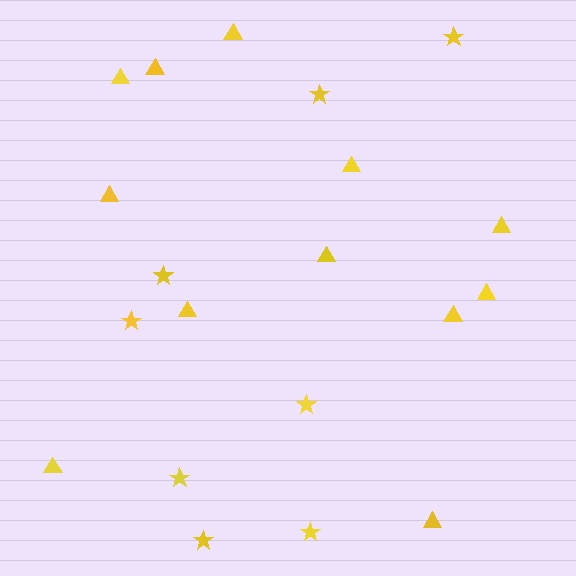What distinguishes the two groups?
There are 2 groups: one group of stars (8) and one group of triangles (12).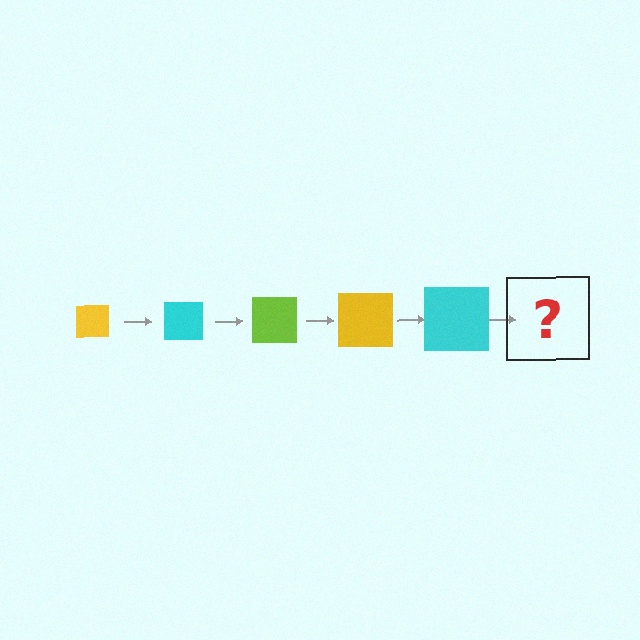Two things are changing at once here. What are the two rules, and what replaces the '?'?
The two rules are that the square grows larger each step and the color cycles through yellow, cyan, and lime. The '?' should be a lime square, larger than the previous one.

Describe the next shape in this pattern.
It should be a lime square, larger than the previous one.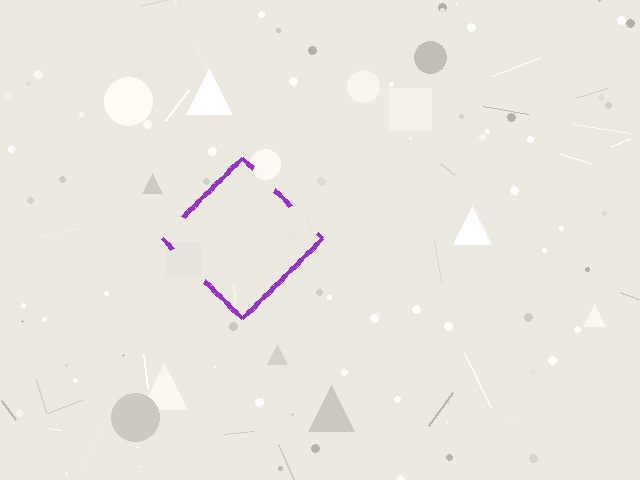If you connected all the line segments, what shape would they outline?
They would outline a diamond.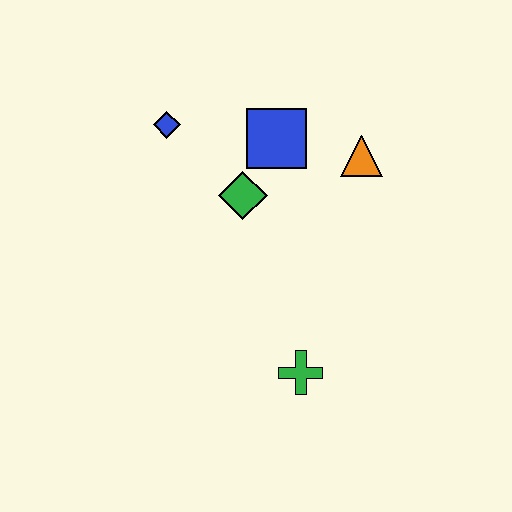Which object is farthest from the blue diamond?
The green cross is farthest from the blue diamond.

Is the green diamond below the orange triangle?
Yes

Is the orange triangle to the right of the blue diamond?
Yes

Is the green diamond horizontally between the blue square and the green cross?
No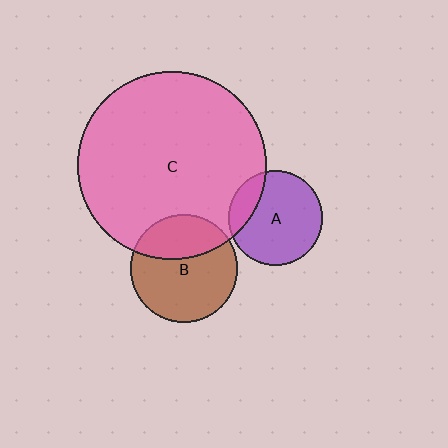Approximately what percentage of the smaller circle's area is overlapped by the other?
Approximately 20%.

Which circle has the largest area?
Circle C (pink).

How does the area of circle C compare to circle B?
Approximately 3.1 times.